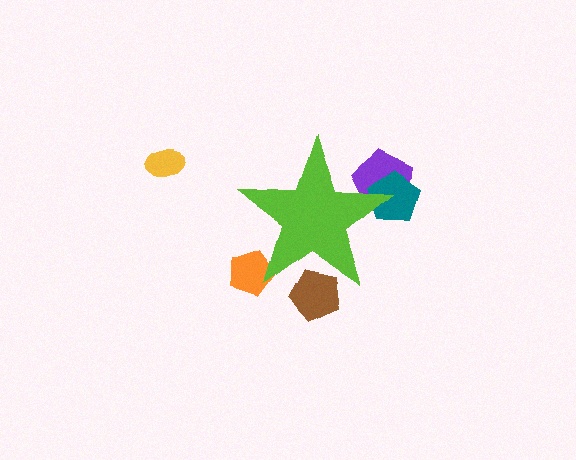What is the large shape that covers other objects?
A lime star.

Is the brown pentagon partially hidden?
Yes, the brown pentagon is partially hidden behind the lime star.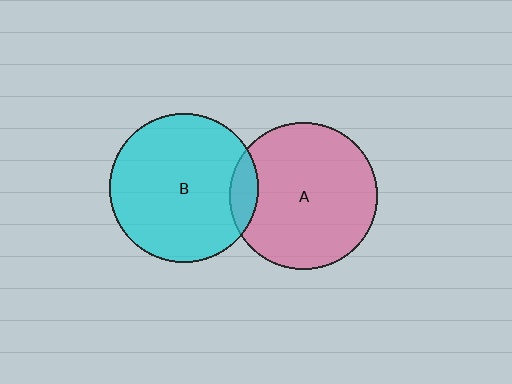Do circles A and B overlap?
Yes.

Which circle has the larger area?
Circle B (cyan).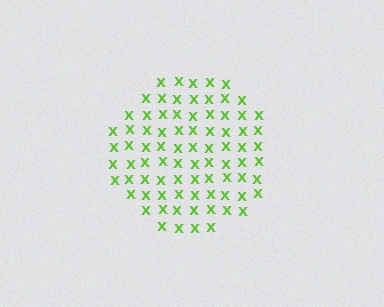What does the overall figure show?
The overall figure shows a circle.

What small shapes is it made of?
It is made of small letter X's.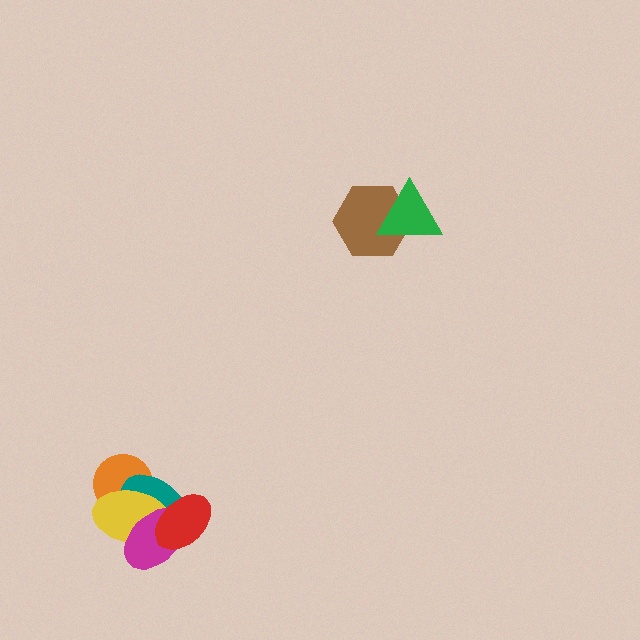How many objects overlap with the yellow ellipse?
4 objects overlap with the yellow ellipse.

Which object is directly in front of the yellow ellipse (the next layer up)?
The magenta ellipse is directly in front of the yellow ellipse.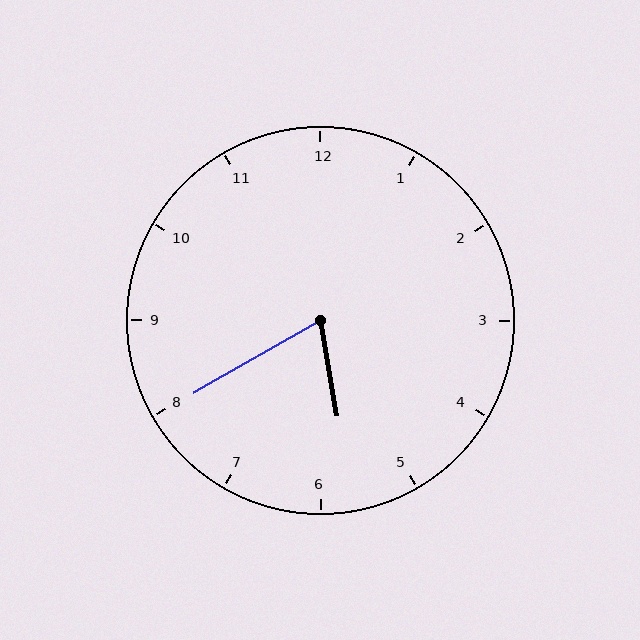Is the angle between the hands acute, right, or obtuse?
It is acute.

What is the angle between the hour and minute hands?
Approximately 70 degrees.